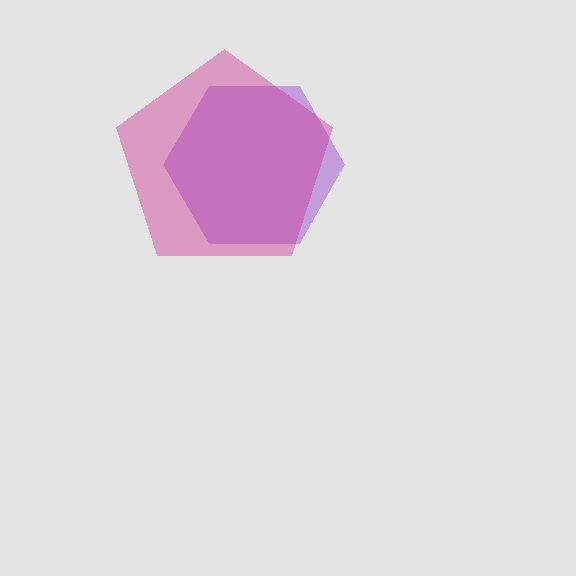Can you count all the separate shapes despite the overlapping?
Yes, there are 2 separate shapes.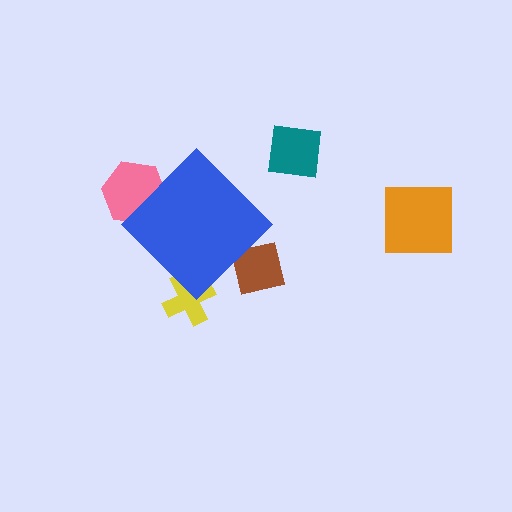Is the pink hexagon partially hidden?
Yes, the pink hexagon is partially hidden behind the blue diamond.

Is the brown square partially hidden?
Yes, the brown square is partially hidden behind the blue diamond.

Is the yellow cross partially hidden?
Yes, the yellow cross is partially hidden behind the blue diamond.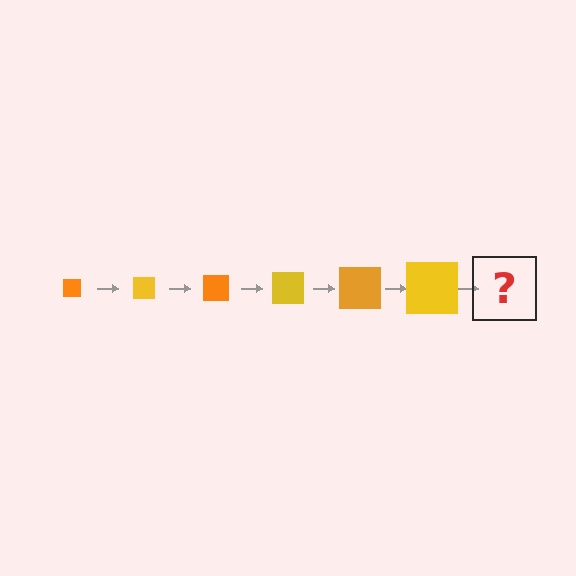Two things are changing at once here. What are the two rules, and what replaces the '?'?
The two rules are that the square grows larger each step and the color cycles through orange and yellow. The '?' should be an orange square, larger than the previous one.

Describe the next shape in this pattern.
It should be an orange square, larger than the previous one.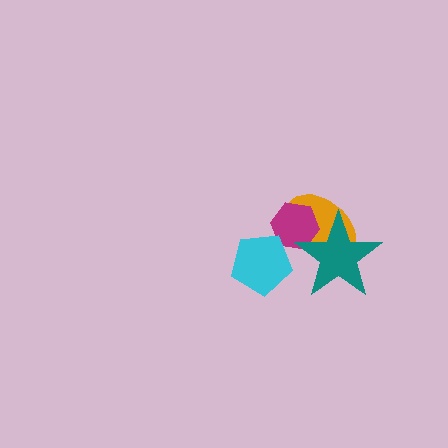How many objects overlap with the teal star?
2 objects overlap with the teal star.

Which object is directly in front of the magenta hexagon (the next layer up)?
The cyan pentagon is directly in front of the magenta hexagon.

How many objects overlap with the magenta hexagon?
3 objects overlap with the magenta hexagon.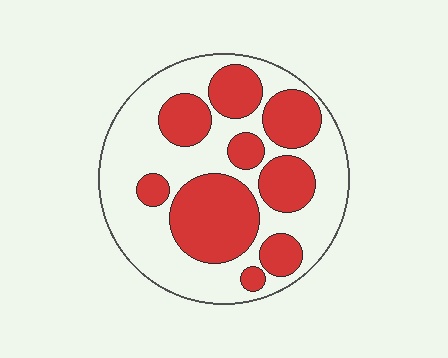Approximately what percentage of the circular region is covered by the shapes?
Approximately 40%.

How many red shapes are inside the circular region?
9.